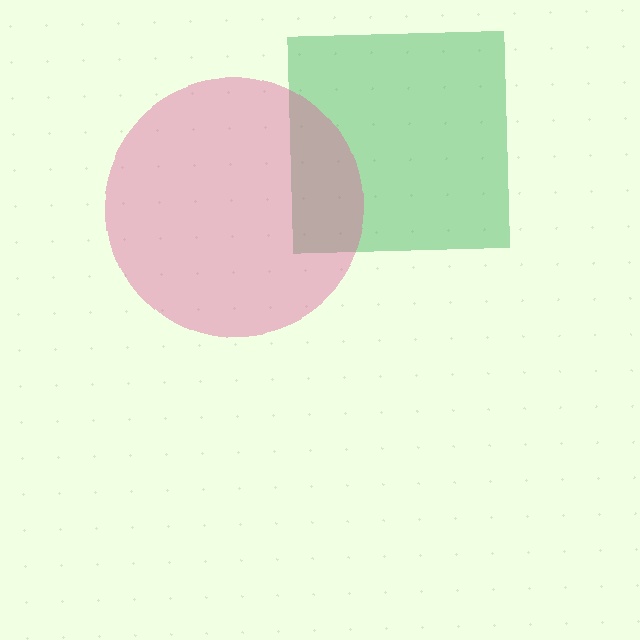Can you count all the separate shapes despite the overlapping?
Yes, there are 2 separate shapes.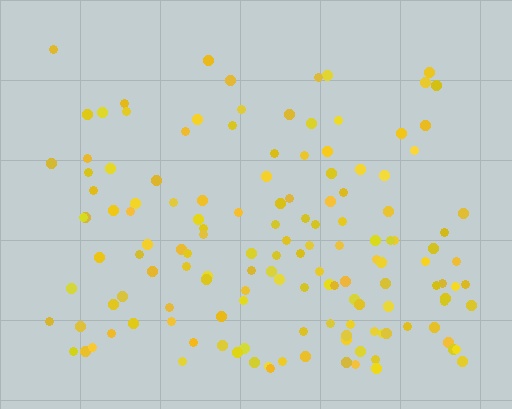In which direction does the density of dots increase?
From top to bottom, with the bottom side densest.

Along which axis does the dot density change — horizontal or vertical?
Vertical.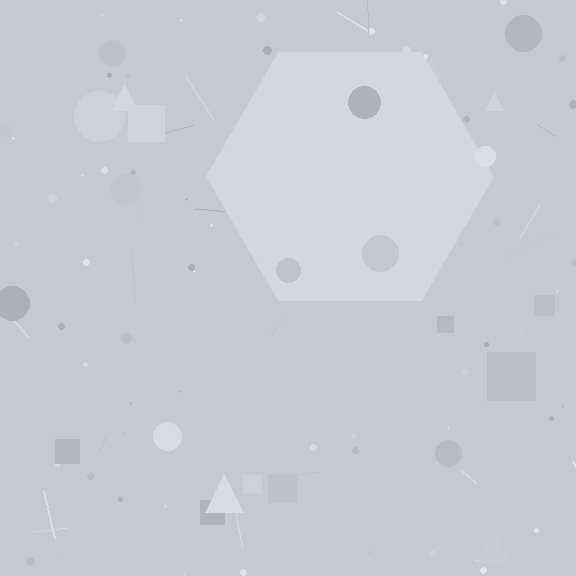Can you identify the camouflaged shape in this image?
The camouflaged shape is a hexagon.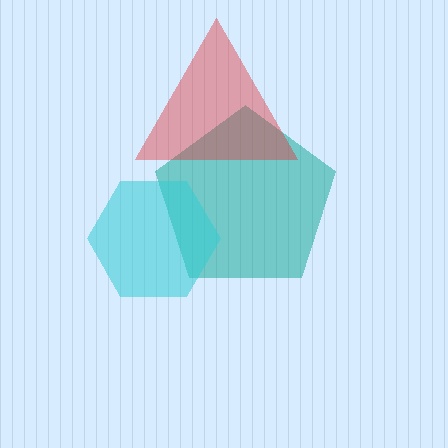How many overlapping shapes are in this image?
There are 3 overlapping shapes in the image.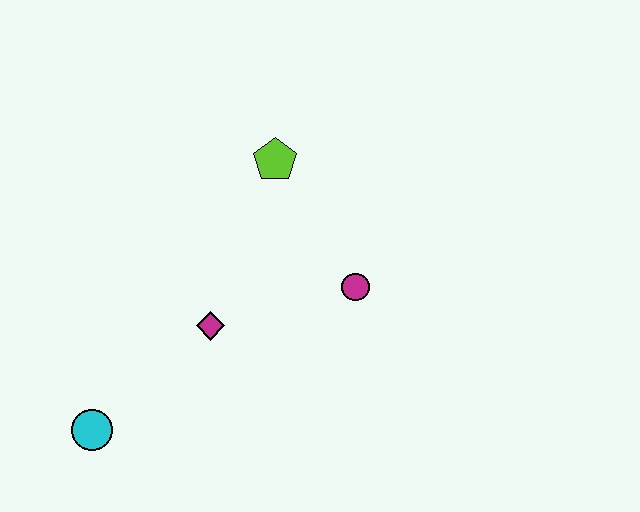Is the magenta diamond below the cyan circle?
No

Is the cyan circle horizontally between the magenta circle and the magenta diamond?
No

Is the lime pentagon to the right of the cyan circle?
Yes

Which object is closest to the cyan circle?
The magenta diamond is closest to the cyan circle.